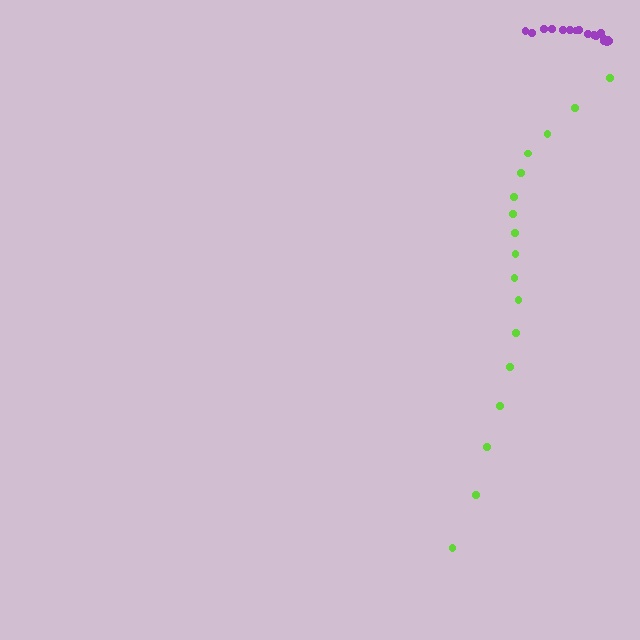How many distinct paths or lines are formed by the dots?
There are 2 distinct paths.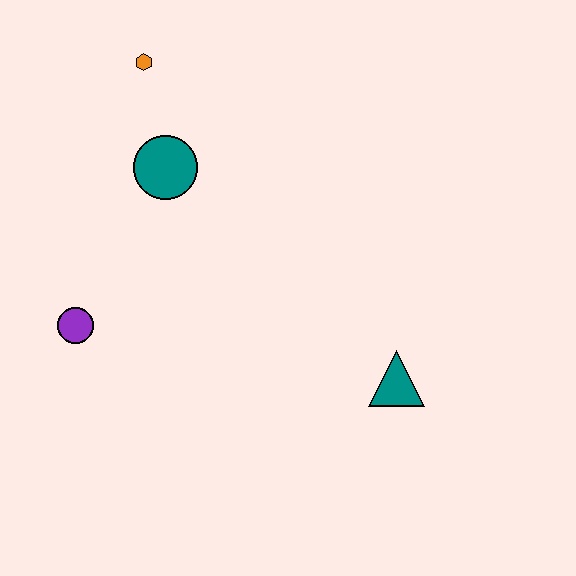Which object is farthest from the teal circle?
The teal triangle is farthest from the teal circle.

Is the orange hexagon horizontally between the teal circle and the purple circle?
Yes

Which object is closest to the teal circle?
The orange hexagon is closest to the teal circle.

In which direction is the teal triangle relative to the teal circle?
The teal triangle is to the right of the teal circle.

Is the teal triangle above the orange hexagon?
No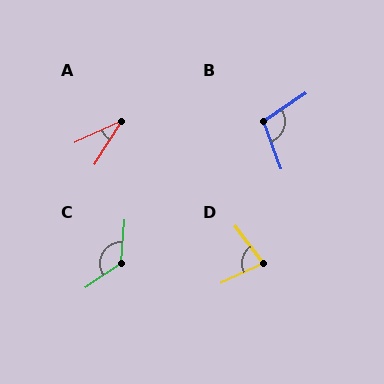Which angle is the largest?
C, at approximately 128 degrees.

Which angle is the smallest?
A, at approximately 33 degrees.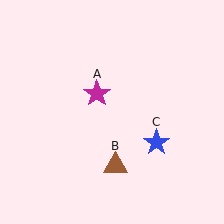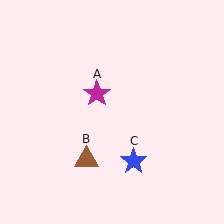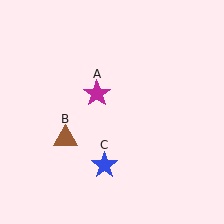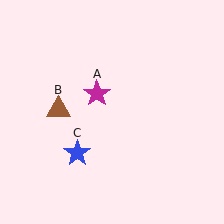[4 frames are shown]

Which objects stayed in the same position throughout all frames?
Magenta star (object A) remained stationary.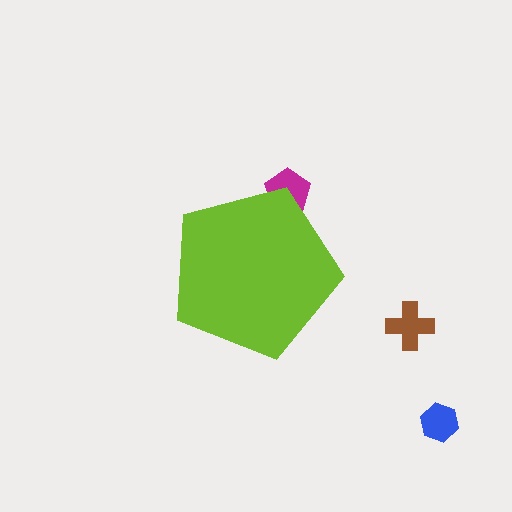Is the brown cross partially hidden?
No, the brown cross is fully visible.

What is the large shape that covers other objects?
A lime pentagon.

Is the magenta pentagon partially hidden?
Yes, the magenta pentagon is partially hidden behind the lime pentagon.